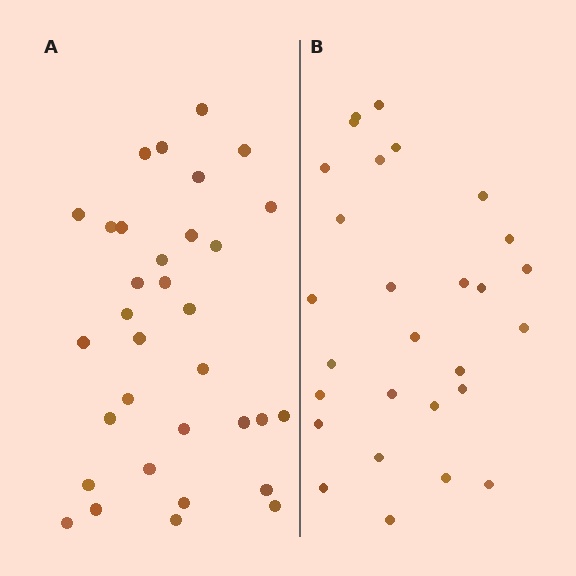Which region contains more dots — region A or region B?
Region A (the left region) has more dots.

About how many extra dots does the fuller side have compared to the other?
Region A has about 5 more dots than region B.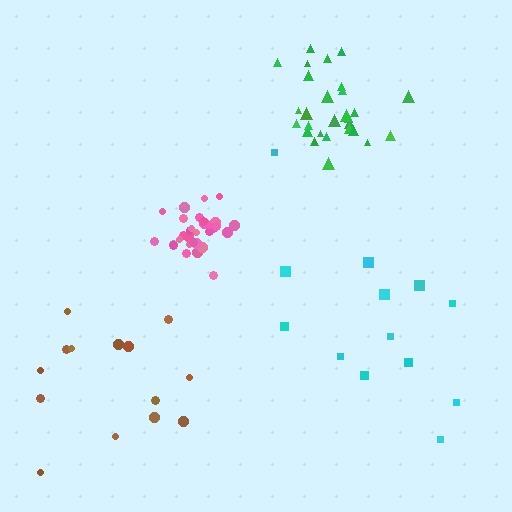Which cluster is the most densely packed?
Pink.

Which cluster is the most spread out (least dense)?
Cyan.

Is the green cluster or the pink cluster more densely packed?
Pink.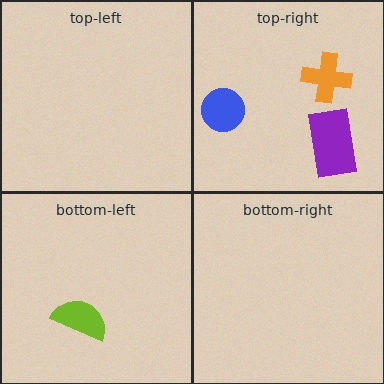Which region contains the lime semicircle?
The bottom-left region.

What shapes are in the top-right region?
The orange cross, the blue circle, the purple rectangle.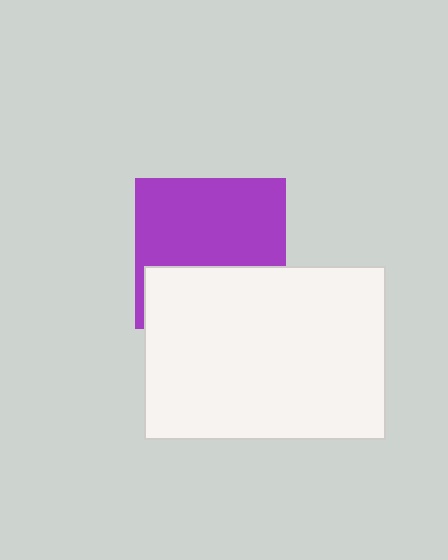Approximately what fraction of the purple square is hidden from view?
Roughly 40% of the purple square is hidden behind the white rectangle.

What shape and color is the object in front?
The object in front is a white rectangle.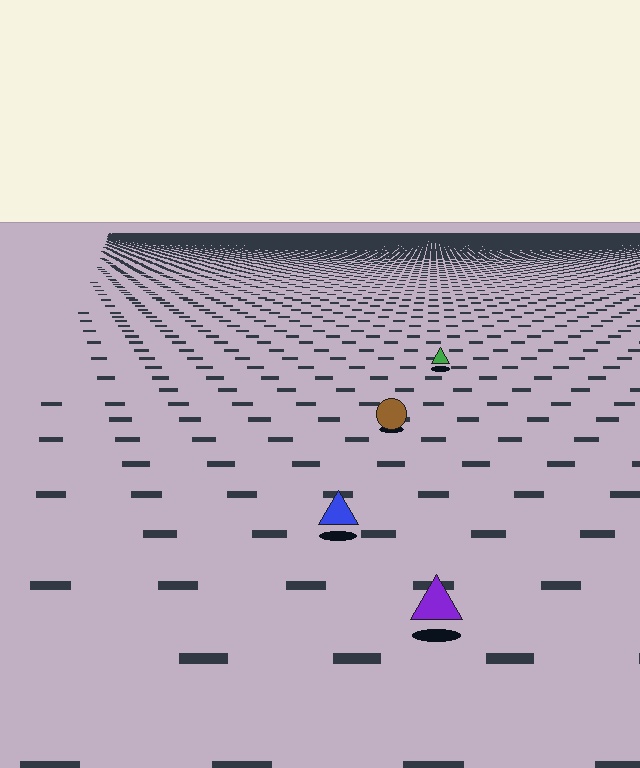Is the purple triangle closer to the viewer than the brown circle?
Yes. The purple triangle is closer — you can tell from the texture gradient: the ground texture is coarser near it.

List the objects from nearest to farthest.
From nearest to farthest: the purple triangle, the blue triangle, the brown circle, the green triangle.